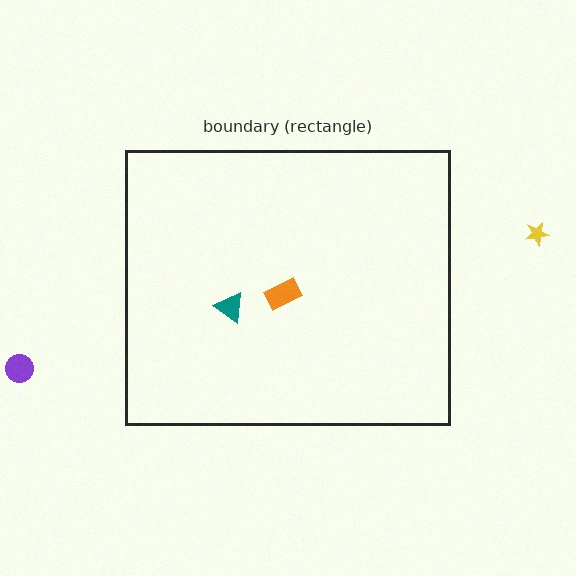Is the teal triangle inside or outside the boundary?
Inside.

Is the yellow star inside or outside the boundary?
Outside.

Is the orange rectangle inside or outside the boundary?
Inside.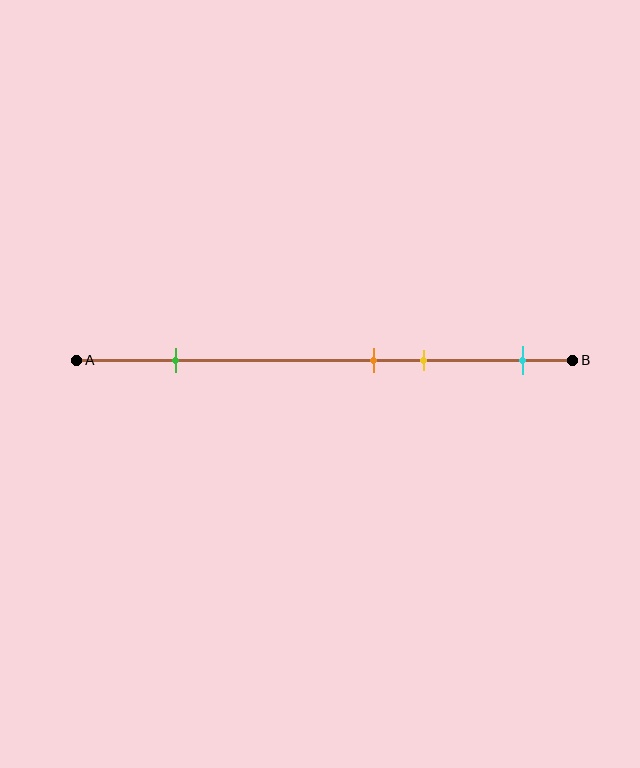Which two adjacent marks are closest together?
The orange and yellow marks are the closest adjacent pair.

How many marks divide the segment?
There are 4 marks dividing the segment.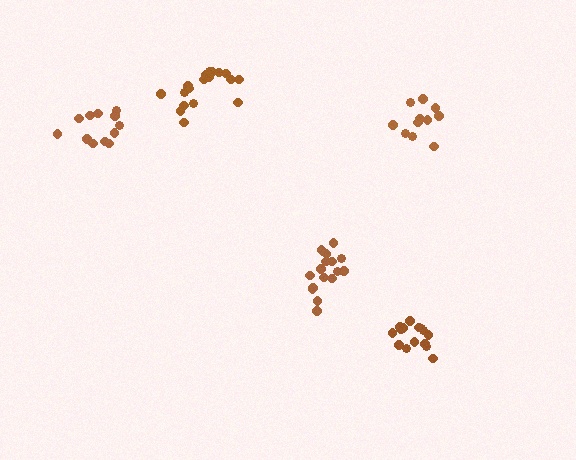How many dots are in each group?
Group 1: 18 dots, Group 2: 12 dots, Group 3: 15 dots, Group 4: 12 dots, Group 5: 17 dots (74 total).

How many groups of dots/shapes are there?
There are 5 groups.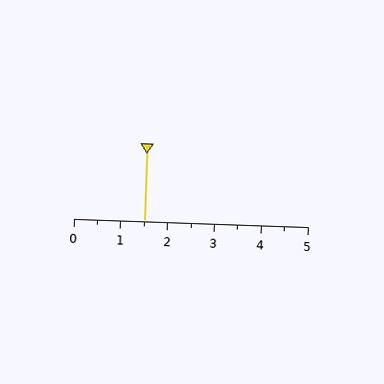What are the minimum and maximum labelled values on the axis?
The axis runs from 0 to 5.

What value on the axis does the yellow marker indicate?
The marker indicates approximately 1.5.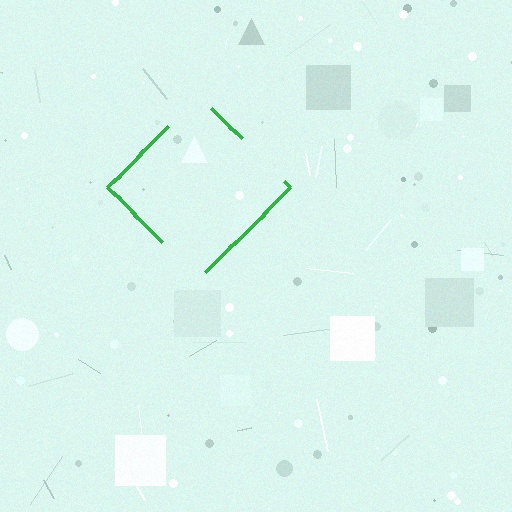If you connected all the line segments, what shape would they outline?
They would outline a diamond.